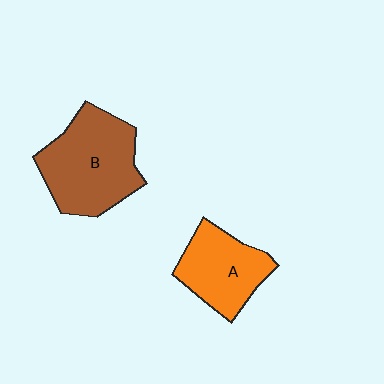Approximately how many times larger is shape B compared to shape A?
Approximately 1.4 times.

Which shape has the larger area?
Shape B (brown).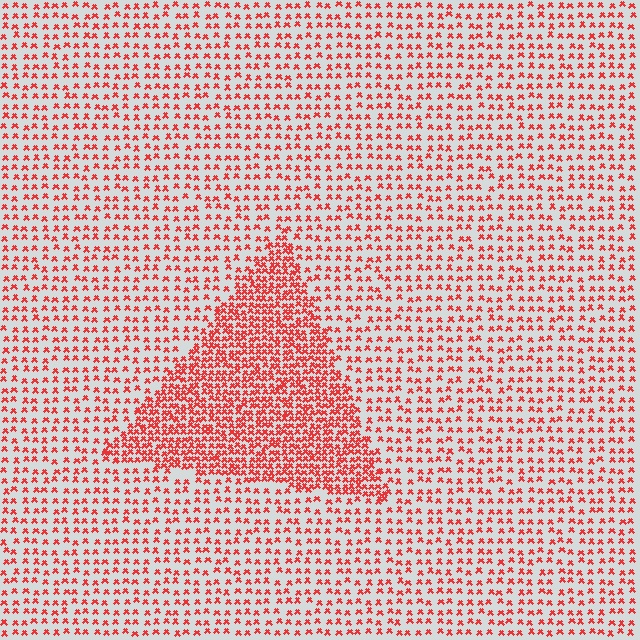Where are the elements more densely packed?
The elements are more densely packed inside the triangle boundary.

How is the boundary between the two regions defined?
The boundary is defined by a change in element density (approximately 2.3x ratio). All elements are the same color, size, and shape.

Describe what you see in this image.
The image contains small red elements arranged at two different densities. A triangle-shaped region is visible where the elements are more densely packed than the surrounding area.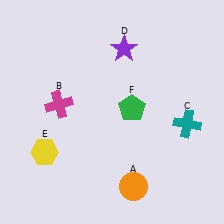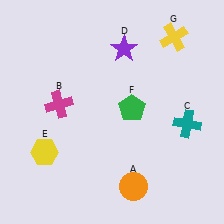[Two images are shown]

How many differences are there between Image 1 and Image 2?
There is 1 difference between the two images.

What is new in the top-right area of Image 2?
A yellow cross (G) was added in the top-right area of Image 2.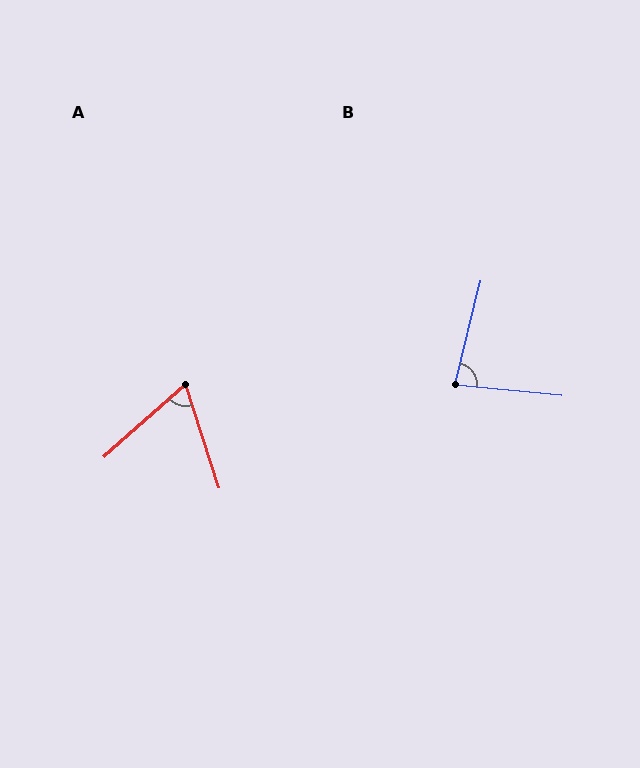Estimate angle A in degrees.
Approximately 66 degrees.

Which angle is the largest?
B, at approximately 82 degrees.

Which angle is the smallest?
A, at approximately 66 degrees.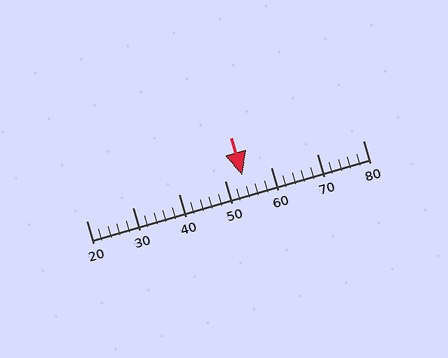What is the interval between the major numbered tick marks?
The major tick marks are spaced 10 units apart.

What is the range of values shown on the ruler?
The ruler shows values from 20 to 80.